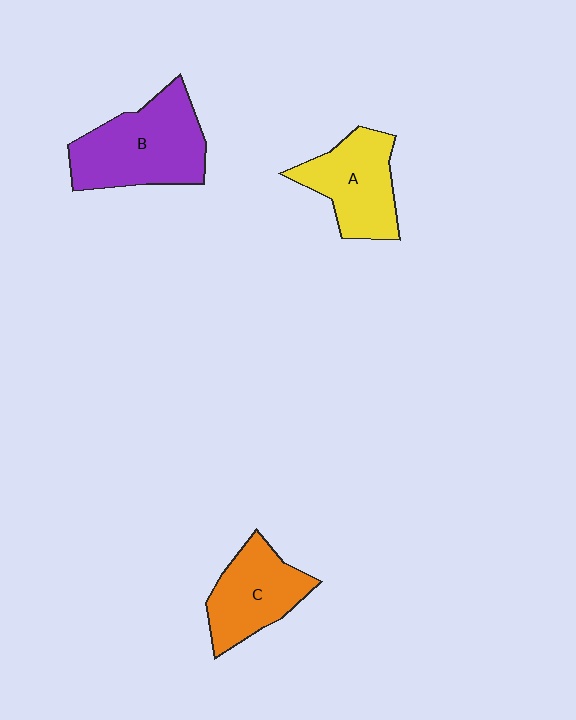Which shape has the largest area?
Shape B (purple).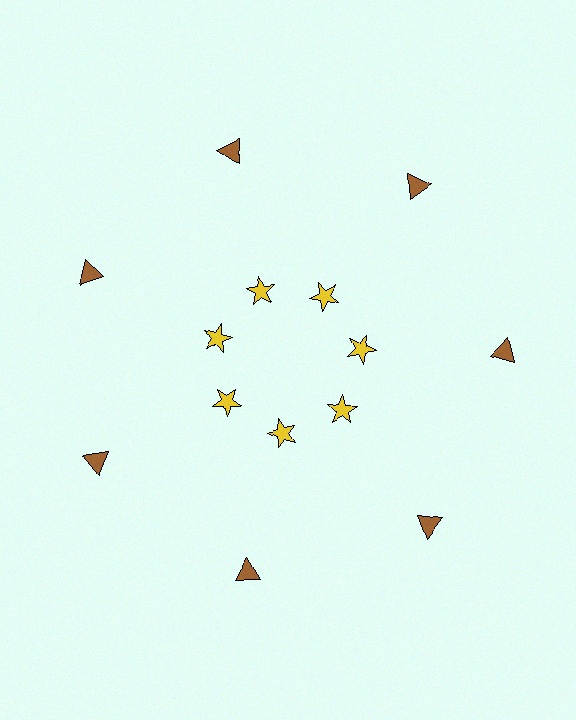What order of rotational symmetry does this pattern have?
This pattern has 7-fold rotational symmetry.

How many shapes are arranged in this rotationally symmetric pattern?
There are 14 shapes, arranged in 7 groups of 2.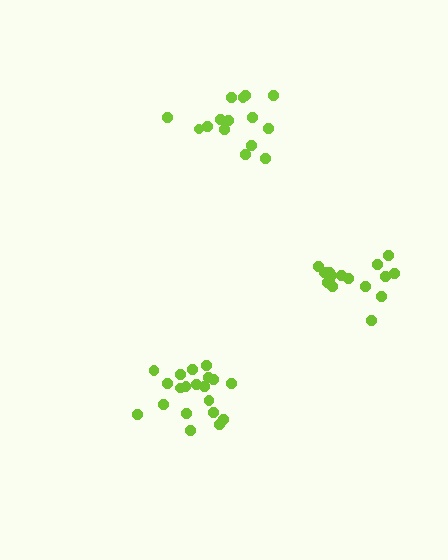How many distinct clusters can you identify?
There are 3 distinct clusters.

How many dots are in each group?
Group 1: 17 dots, Group 2: 20 dots, Group 3: 15 dots (52 total).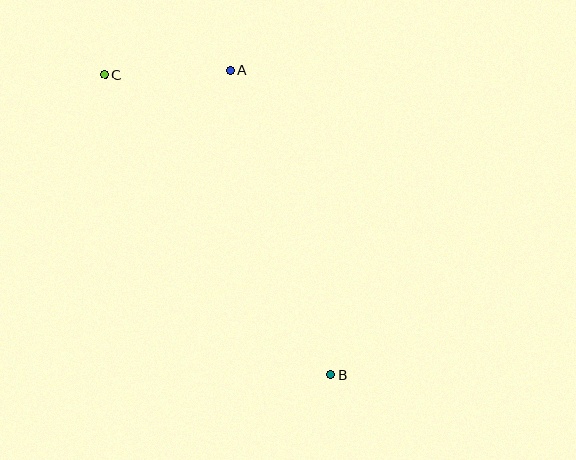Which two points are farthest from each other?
Points B and C are farthest from each other.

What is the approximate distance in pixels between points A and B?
The distance between A and B is approximately 321 pixels.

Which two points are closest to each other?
Points A and C are closest to each other.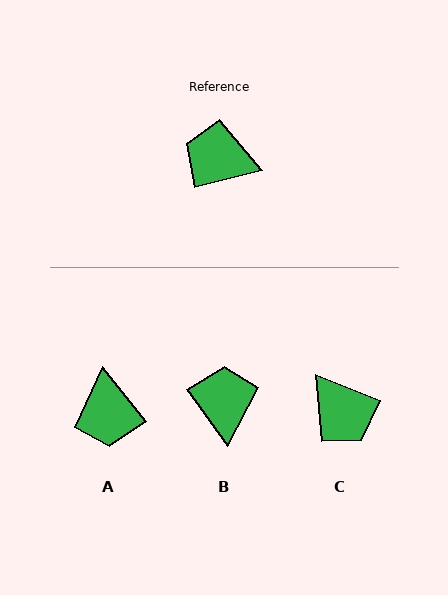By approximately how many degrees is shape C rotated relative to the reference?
Approximately 145 degrees counter-clockwise.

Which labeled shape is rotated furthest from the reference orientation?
C, about 145 degrees away.